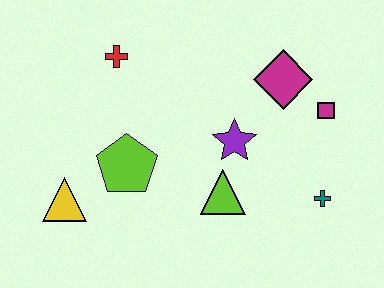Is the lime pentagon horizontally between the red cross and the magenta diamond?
Yes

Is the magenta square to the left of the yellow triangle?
No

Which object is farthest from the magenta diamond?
The yellow triangle is farthest from the magenta diamond.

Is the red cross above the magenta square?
Yes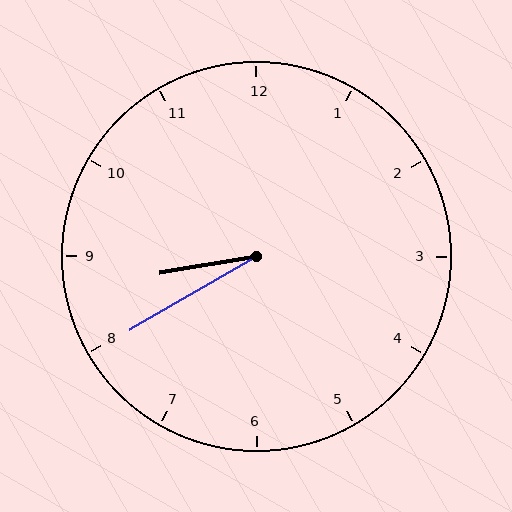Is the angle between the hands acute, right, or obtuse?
It is acute.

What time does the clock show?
8:40.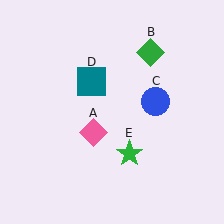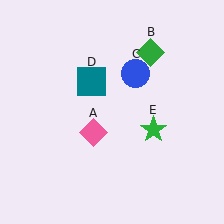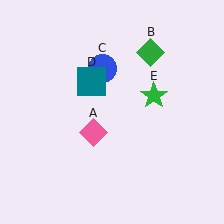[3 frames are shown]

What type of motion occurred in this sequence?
The blue circle (object C), green star (object E) rotated counterclockwise around the center of the scene.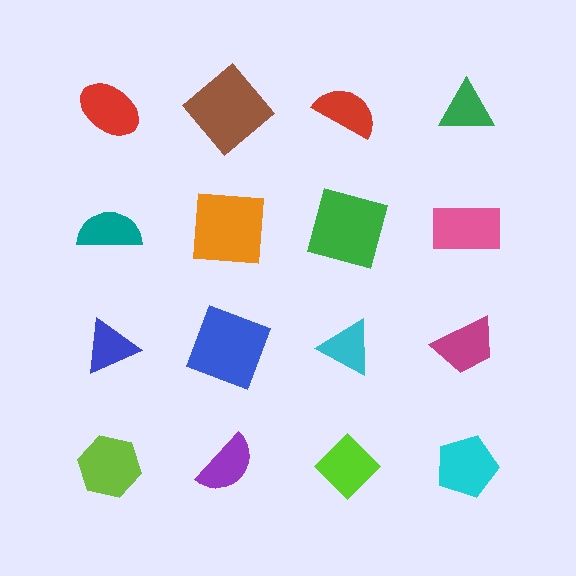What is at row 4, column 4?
A cyan pentagon.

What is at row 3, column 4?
A magenta trapezoid.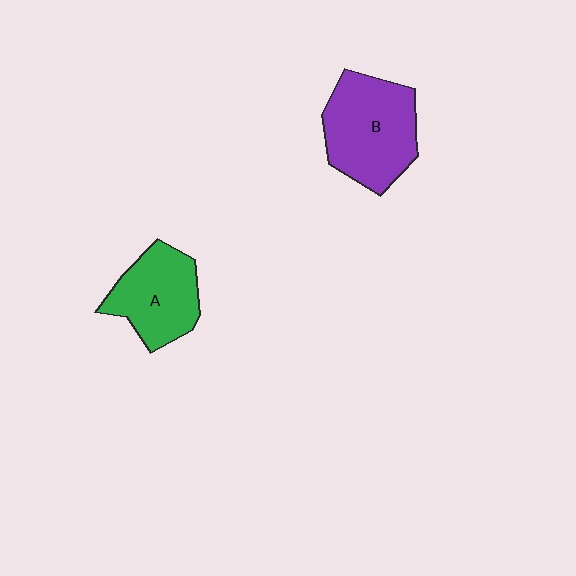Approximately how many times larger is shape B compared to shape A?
Approximately 1.3 times.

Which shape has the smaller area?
Shape A (green).